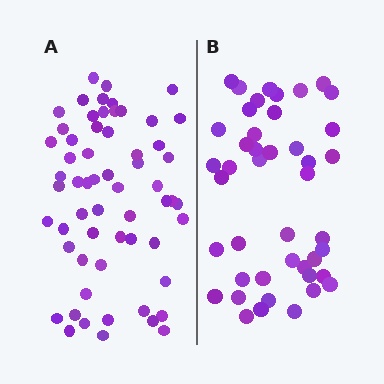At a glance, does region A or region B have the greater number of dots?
Region A (the left region) has more dots.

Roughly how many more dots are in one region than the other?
Region A has approximately 15 more dots than region B.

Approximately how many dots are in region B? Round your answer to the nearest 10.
About 40 dots. (The exact count is 44, which rounds to 40.)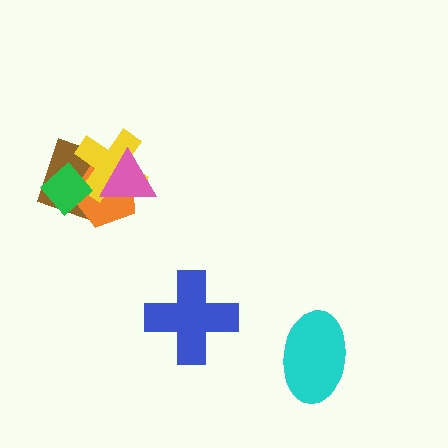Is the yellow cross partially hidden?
Yes, it is partially covered by another shape.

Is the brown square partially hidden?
Yes, it is partially covered by another shape.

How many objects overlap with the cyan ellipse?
0 objects overlap with the cyan ellipse.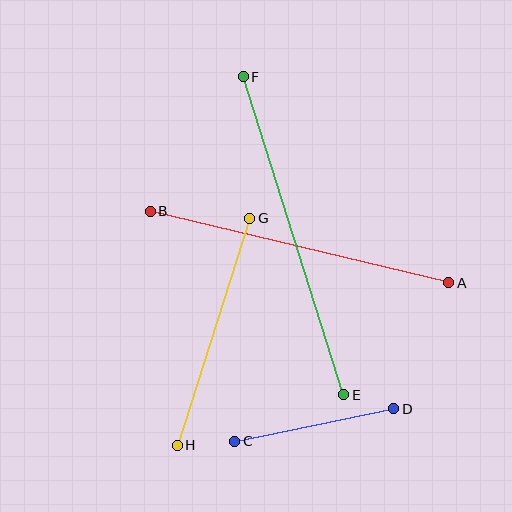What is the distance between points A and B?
The distance is approximately 307 pixels.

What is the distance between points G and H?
The distance is approximately 239 pixels.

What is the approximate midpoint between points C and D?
The midpoint is at approximately (314, 425) pixels.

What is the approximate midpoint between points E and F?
The midpoint is at approximately (293, 236) pixels.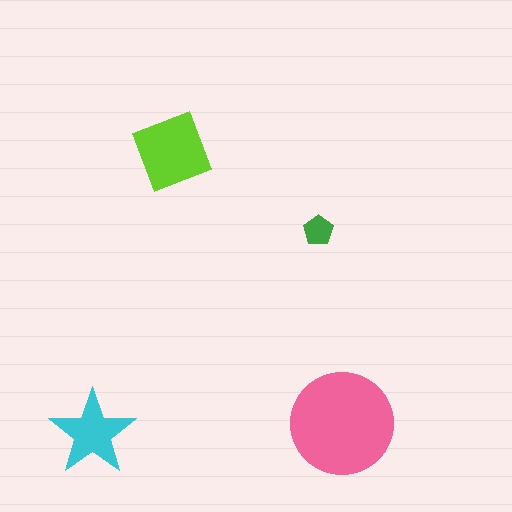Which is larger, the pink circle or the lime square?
The pink circle.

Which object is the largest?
The pink circle.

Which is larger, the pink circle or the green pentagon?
The pink circle.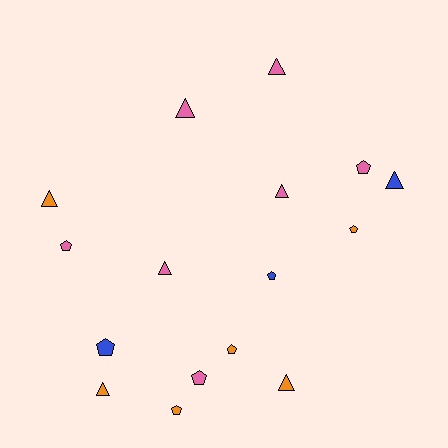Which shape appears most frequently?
Pentagon, with 8 objects.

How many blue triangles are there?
There is 1 blue triangle.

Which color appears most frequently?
Pink, with 7 objects.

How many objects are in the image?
There are 16 objects.